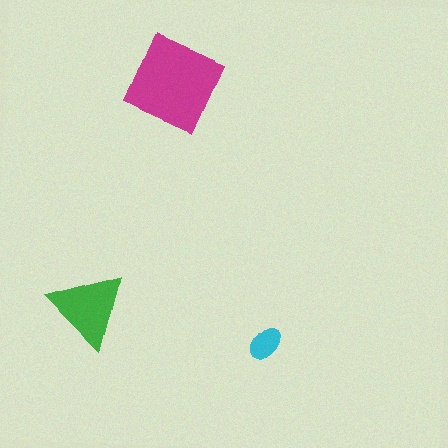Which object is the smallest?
The cyan ellipse.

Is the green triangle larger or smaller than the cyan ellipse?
Larger.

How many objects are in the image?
There are 3 objects in the image.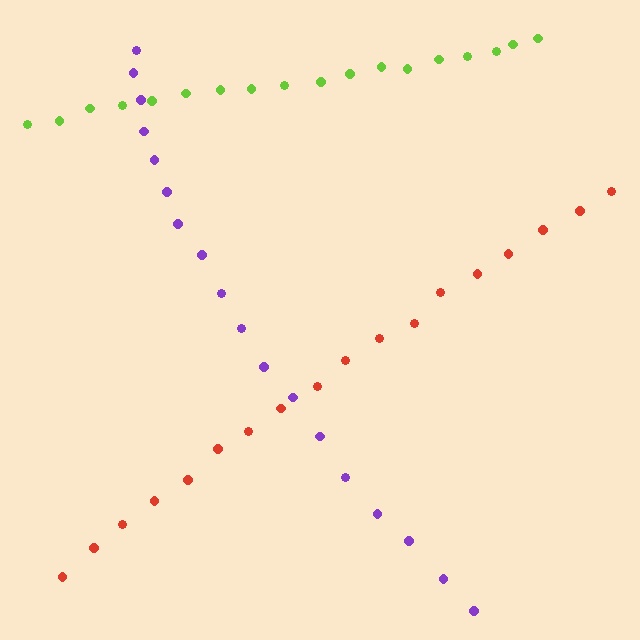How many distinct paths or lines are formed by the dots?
There are 3 distinct paths.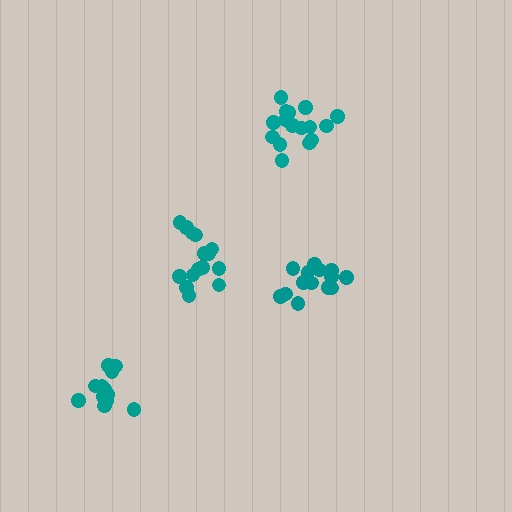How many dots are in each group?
Group 1: 16 dots, Group 2: 15 dots, Group 3: 12 dots, Group 4: 15 dots (58 total).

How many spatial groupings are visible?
There are 4 spatial groupings.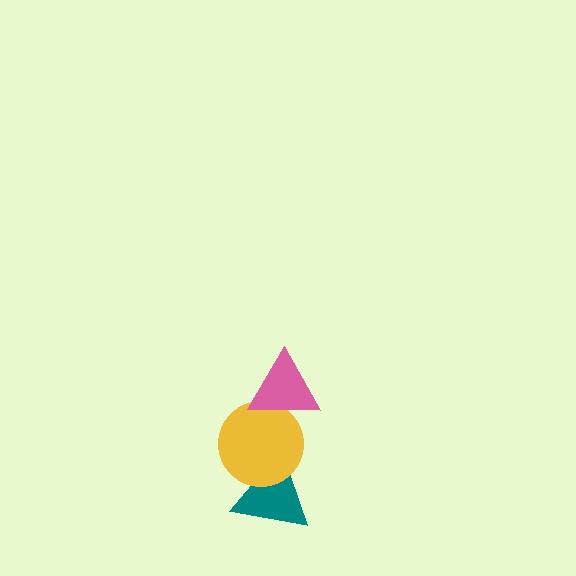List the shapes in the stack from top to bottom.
From top to bottom: the pink triangle, the yellow circle, the teal triangle.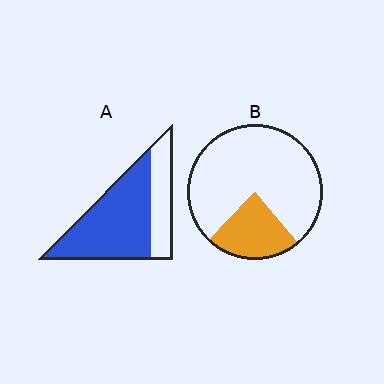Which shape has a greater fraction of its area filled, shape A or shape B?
Shape A.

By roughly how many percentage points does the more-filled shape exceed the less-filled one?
By roughly 45 percentage points (A over B).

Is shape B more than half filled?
No.